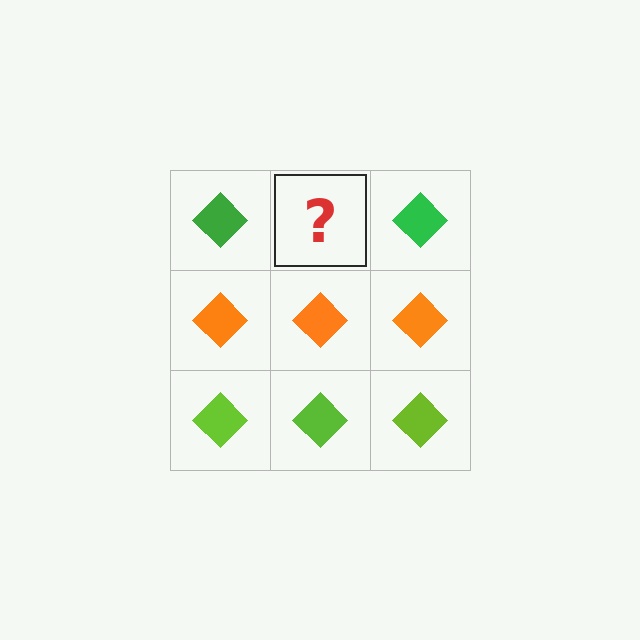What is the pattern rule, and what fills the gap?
The rule is that each row has a consistent color. The gap should be filled with a green diamond.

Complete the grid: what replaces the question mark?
The question mark should be replaced with a green diamond.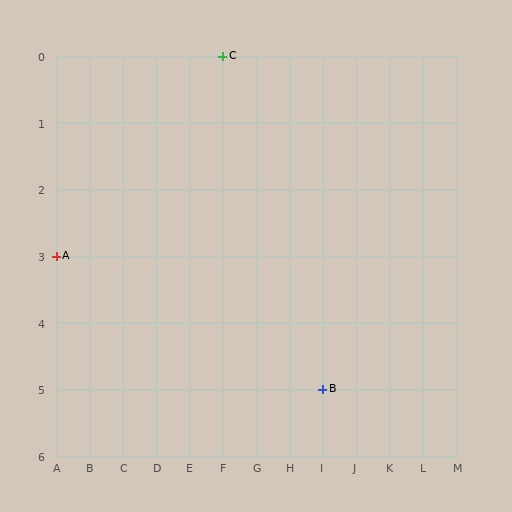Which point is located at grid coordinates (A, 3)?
Point A is at (A, 3).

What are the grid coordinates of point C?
Point C is at grid coordinates (F, 0).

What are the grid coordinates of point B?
Point B is at grid coordinates (I, 5).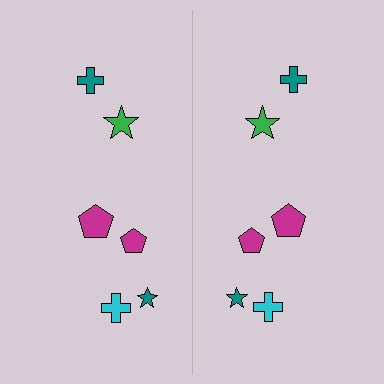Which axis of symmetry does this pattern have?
The pattern has a vertical axis of symmetry running through the center of the image.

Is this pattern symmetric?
Yes, this pattern has bilateral (reflection) symmetry.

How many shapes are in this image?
There are 12 shapes in this image.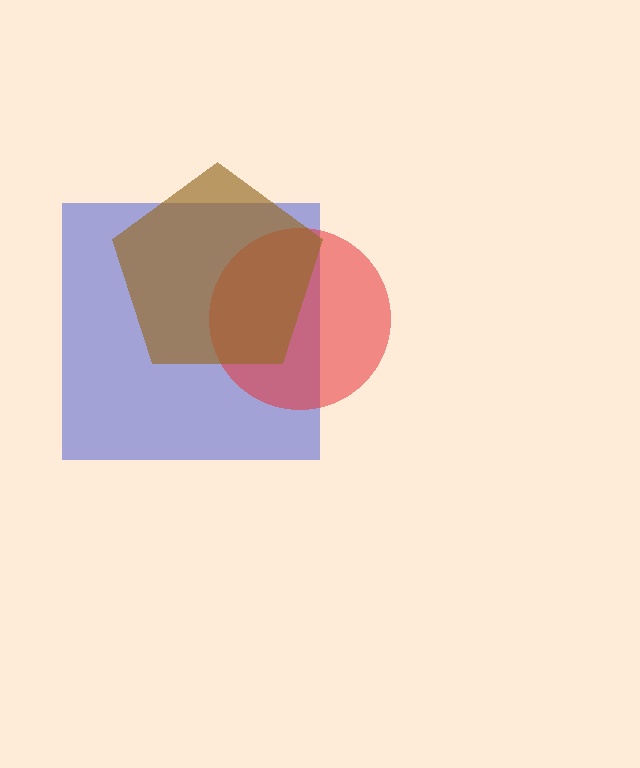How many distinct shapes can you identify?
There are 3 distinct shapes: a blue square, a red circle, a brown pentagon.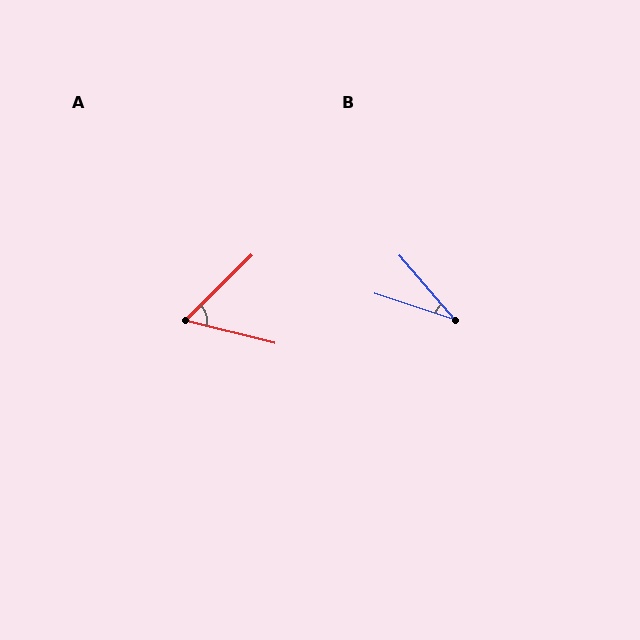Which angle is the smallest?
B, at approximately 31 degrees.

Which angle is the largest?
A, at approximately 59 degrees.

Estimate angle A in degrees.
Approximately 59 degrees.